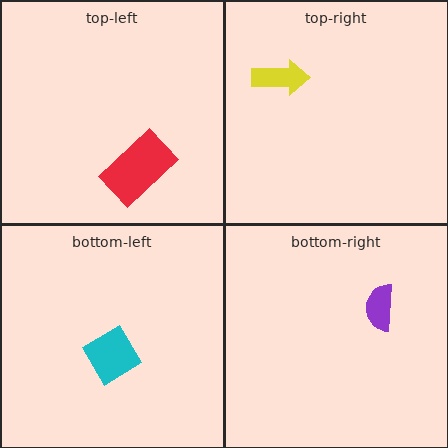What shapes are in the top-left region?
The red rectangle.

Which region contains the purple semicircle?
The bottom-right region.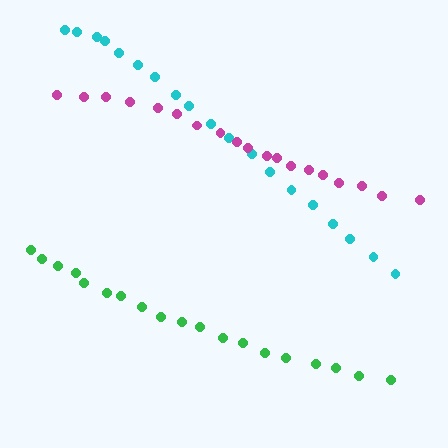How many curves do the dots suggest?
There are 3 distinct paths.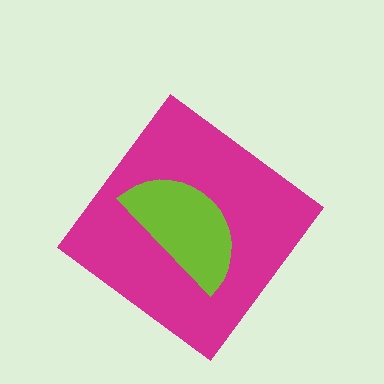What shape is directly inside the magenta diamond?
The lime semicircle.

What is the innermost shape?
The lime semicircle.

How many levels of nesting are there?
2.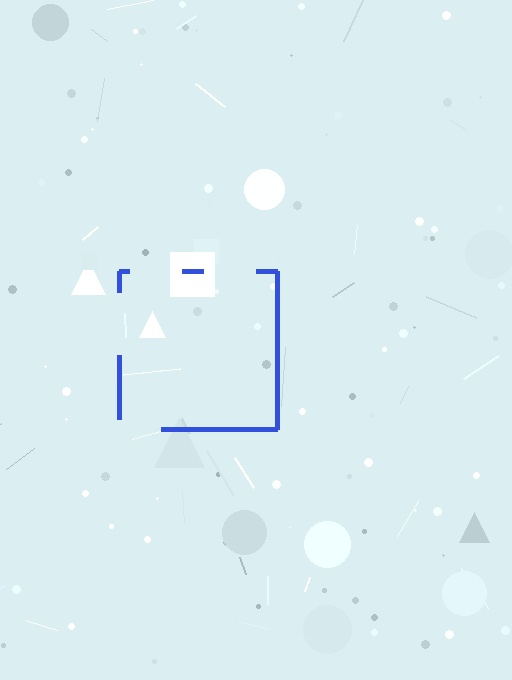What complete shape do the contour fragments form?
The contour fragments form a square.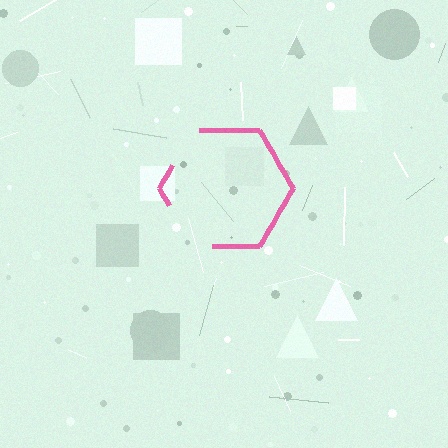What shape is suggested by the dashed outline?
The dashed outline suggests a hexagon.